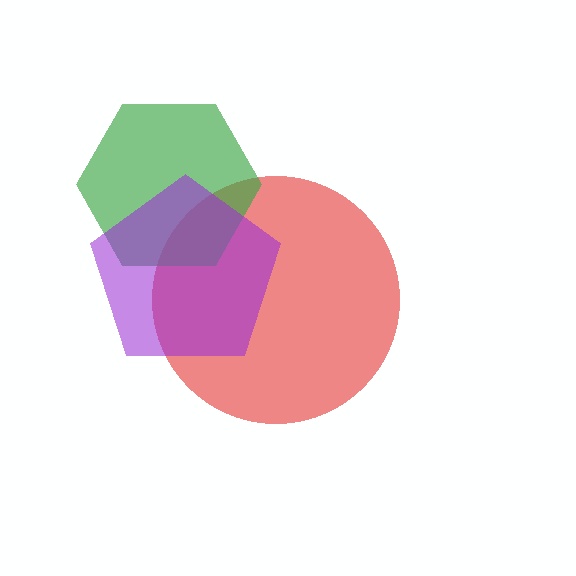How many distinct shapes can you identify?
There are 3 distinct shapes: a red circle, a green hexagon, a purple pentagon.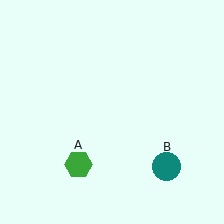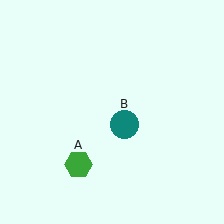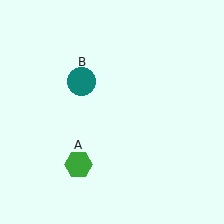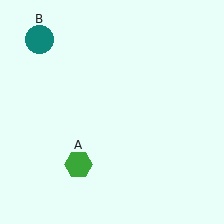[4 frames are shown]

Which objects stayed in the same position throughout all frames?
Green hexagon (object A) remained stationary.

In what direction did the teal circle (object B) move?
The teal circle (object B) moved up and to the left.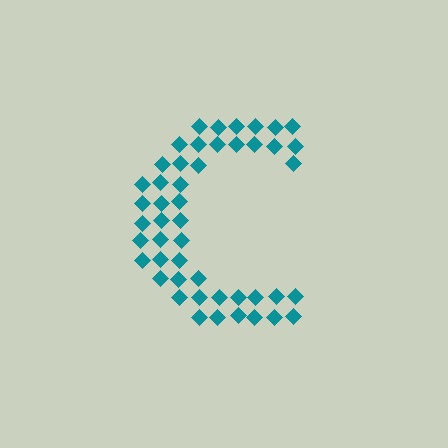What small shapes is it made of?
It is made of small diamonds.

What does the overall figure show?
The overall figure shows the letter C.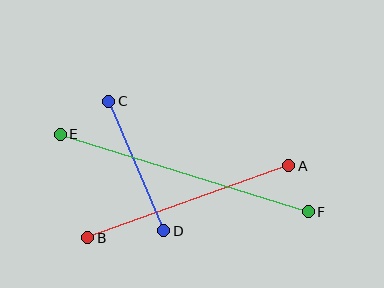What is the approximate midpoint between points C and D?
The midpoint is at approximately (136, 166) pixels.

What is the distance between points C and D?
The distance is approximately 140 pixels.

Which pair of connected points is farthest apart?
Points E and F are farthest apart.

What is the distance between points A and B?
The distance is approximately 214 pixels.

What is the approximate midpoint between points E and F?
The midpoint is at approximately (184, 173) pixels.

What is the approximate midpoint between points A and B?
The midpoint is at approximately (188, 202) pixels.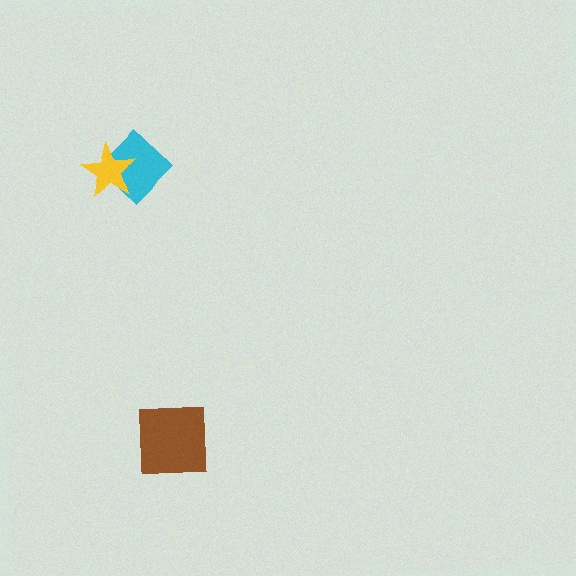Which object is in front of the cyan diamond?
The yellow star is in front of the cyan diamond.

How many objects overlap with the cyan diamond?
1 object overlaps with the cyan diamond.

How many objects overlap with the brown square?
0 objects overlap with the brown square.